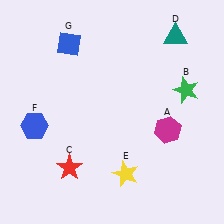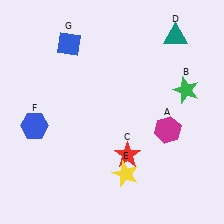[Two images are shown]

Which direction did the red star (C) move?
The red star (C) moved right.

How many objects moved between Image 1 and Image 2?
1 object moved between the two images.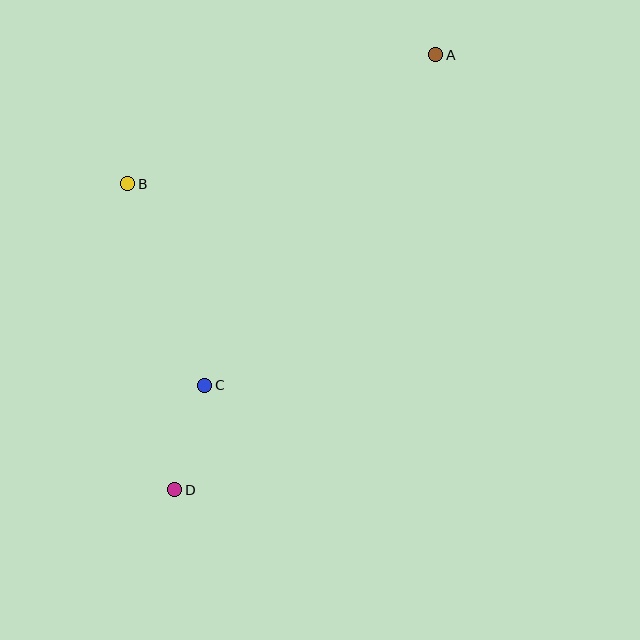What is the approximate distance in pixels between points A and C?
The distance between A and C is approximately 403 pixels.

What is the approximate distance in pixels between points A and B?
The distance between A and B is approximately 334 pixels.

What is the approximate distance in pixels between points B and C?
The distance between B and C is approximately 215 pixels.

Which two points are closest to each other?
Points C and D are closest to each other.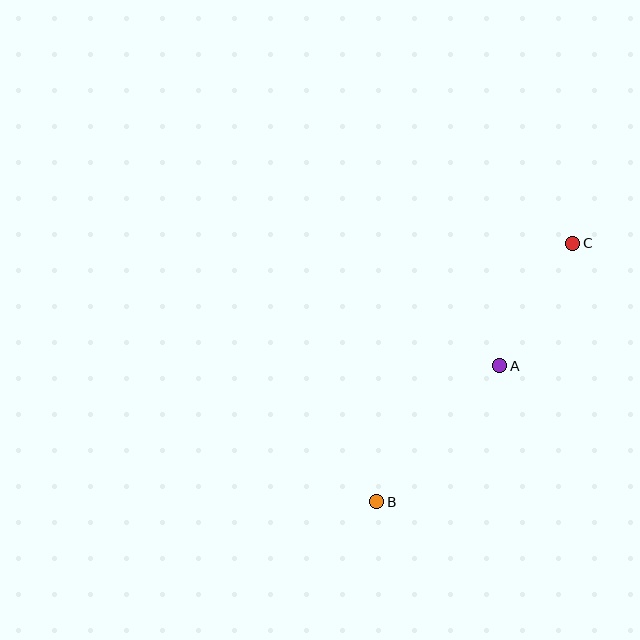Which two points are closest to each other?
Points A and C are closest to each other.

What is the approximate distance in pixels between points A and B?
The distance between A and B is approximately 184 pixels.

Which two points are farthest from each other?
Points B and C are farthest from each other.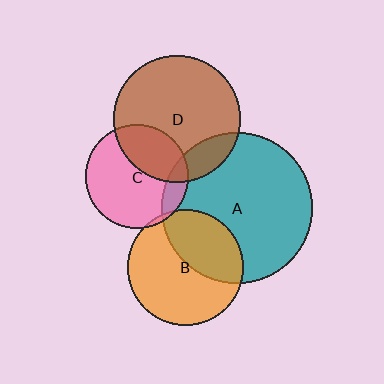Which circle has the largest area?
Circle A (teal).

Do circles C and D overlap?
Yes.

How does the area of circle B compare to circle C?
Approximately 1.2 times.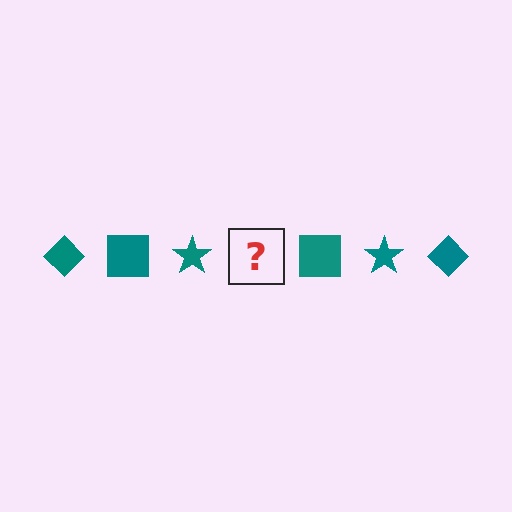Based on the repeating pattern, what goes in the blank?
The blank should be a teal diamond.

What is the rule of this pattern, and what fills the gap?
The rule is that the pattern cycles through diamond, square, star shapes in teal. The gap should be filled with a teal diamond.